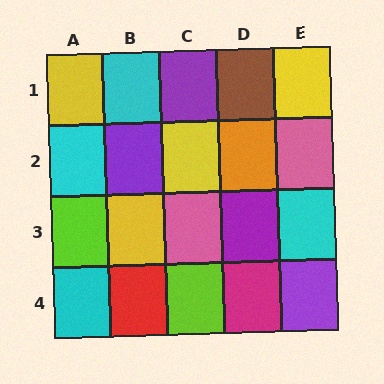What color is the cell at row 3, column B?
Yellow.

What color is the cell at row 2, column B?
Purple.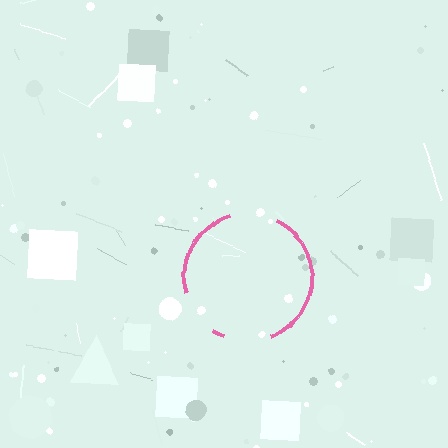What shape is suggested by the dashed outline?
The dashed outline suggests a circle.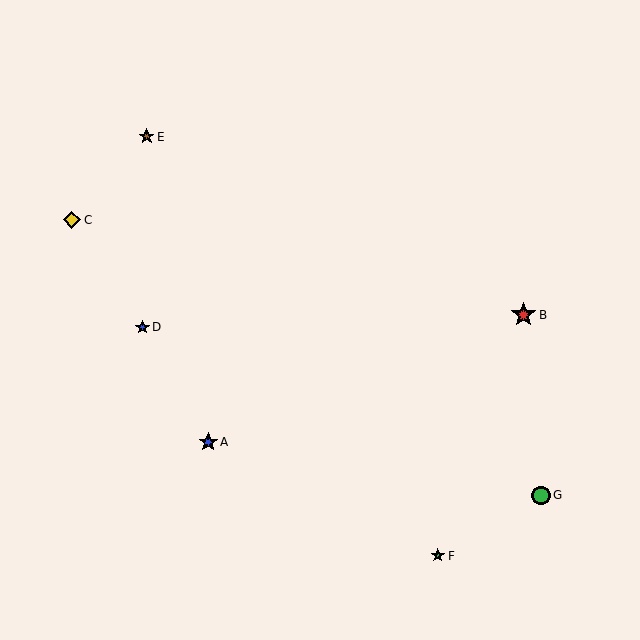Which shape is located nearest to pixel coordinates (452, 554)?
The green star (labeled F) at (438, 556) is nearest to that location.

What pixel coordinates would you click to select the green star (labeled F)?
Click at (438, 556) to select the green star F.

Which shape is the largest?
The red star (labeled B) is the largest.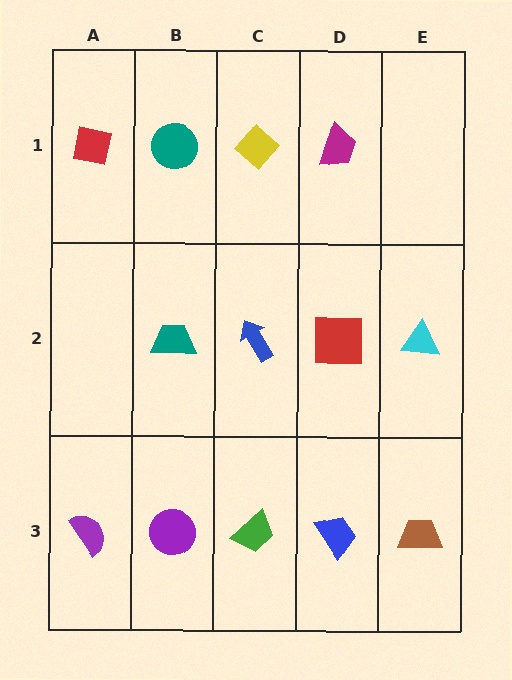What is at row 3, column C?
A green trapezoid.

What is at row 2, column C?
A blue arrow.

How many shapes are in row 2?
4 shapes.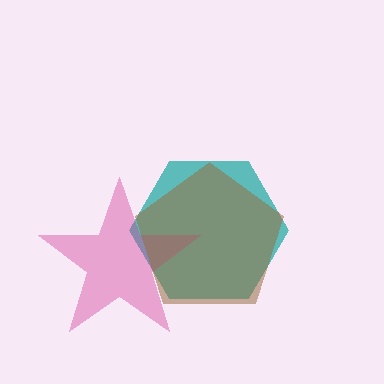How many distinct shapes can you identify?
There are 3 distinct shapes: a teal hexagon, a magenta star, a brown pentagon.